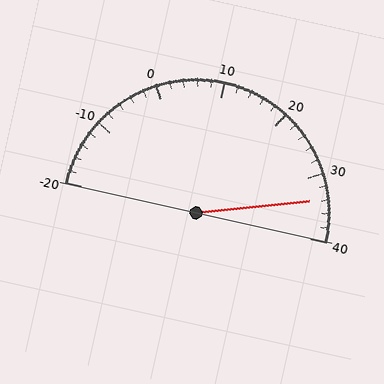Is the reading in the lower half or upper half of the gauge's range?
The reading is in the upper half of the range (-20 to 40).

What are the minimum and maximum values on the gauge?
The gauge ranges from -20 to 40.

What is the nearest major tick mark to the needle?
The nearest major tick mark is 30.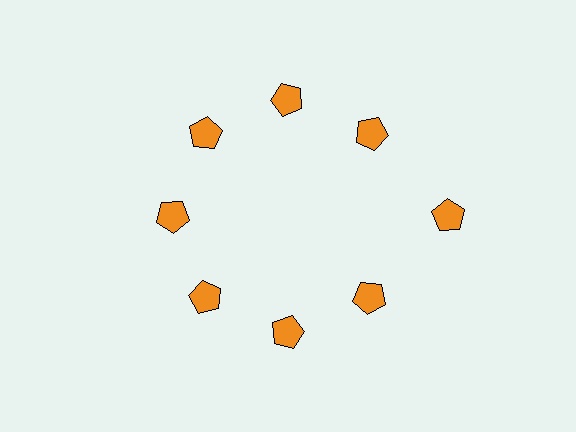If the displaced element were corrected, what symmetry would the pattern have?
It would have 8-fold rotational symmetry — the pattern would map onto itself every 45 degrees.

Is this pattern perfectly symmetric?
No. The 8 orange pentagons are arranged in a ring, but one element near the 3 o'clock position is pushed outward from the center, breaking the 8-fold rotational symmetry.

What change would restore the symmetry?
The symmetry would be restored by moving it inward, back onto the ring so that all 8 pentagons sit at equal angles and equal distance from the center.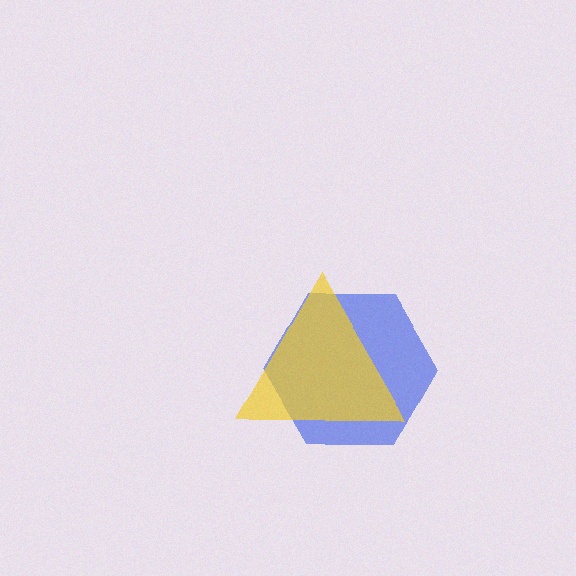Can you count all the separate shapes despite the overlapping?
Yes, there are 2 separate shapes.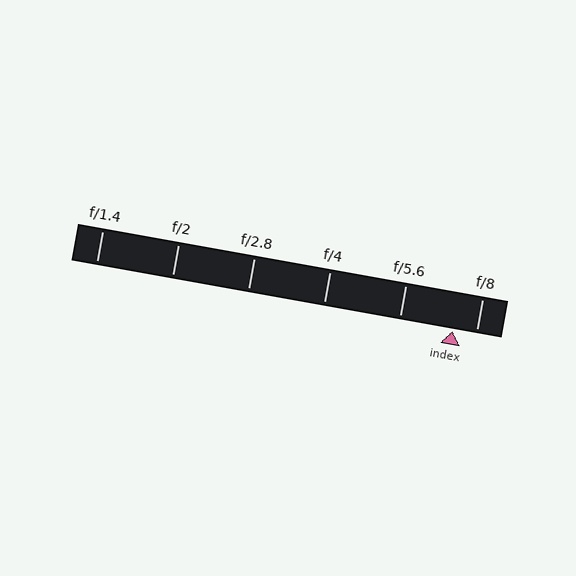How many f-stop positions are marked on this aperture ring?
There are 6 f-stop positions marked.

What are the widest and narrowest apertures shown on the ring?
The widest aperture shown is f/1.4 and the narrowest is f/8.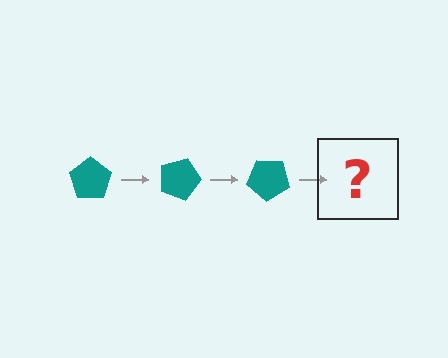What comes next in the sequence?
The next element should be a teal pentagon rotated 60 degrees.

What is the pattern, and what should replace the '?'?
The pattern is that the pentagon rotates 20 degrees each step. The '?' should be a teal pentagon rotated 60 degrees.